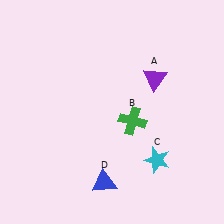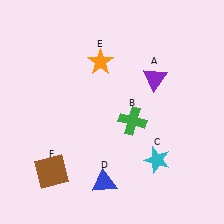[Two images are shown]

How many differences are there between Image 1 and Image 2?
There are 2 differences between the two images.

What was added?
An orange star (E), a brown square (F) were added in Image 2.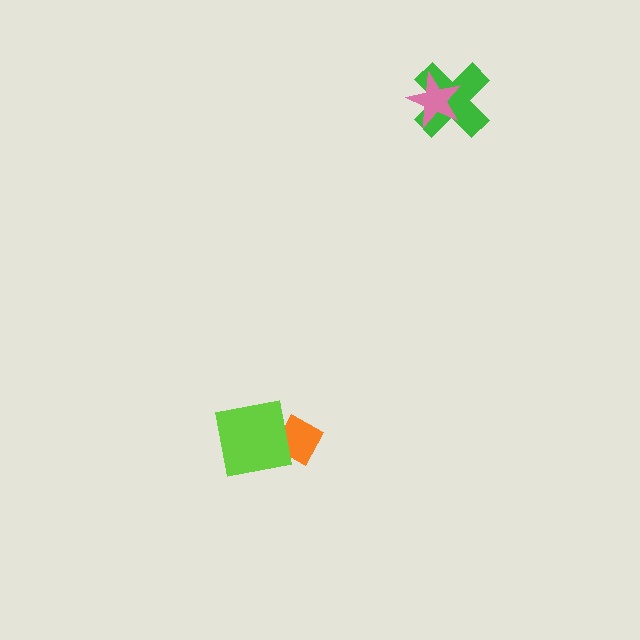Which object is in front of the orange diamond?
The lime square is in front of the orange diamond.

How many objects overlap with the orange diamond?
1 object overlaps with the orange diamond.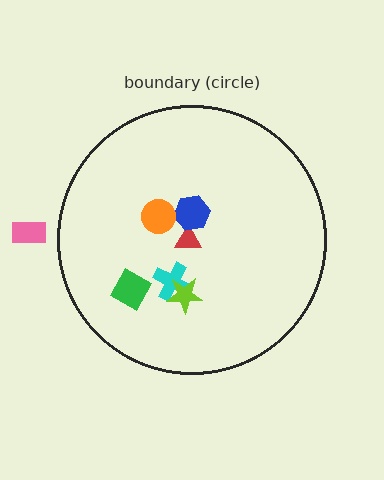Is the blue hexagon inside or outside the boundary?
Inside.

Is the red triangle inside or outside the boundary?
Inside.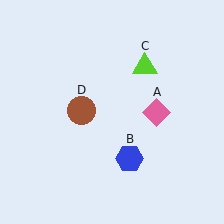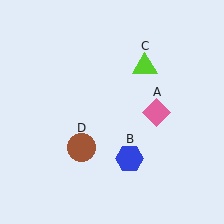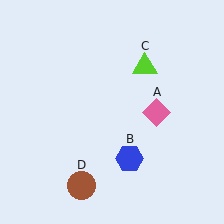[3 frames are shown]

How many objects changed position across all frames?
1 object changed position: brown circle (object D).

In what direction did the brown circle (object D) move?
The brown circle (object D) moved down.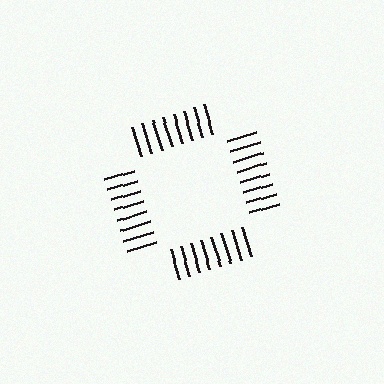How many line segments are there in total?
32 — 8 along each of the 4 edges.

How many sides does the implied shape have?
4 sides — the line-ends trace a square.